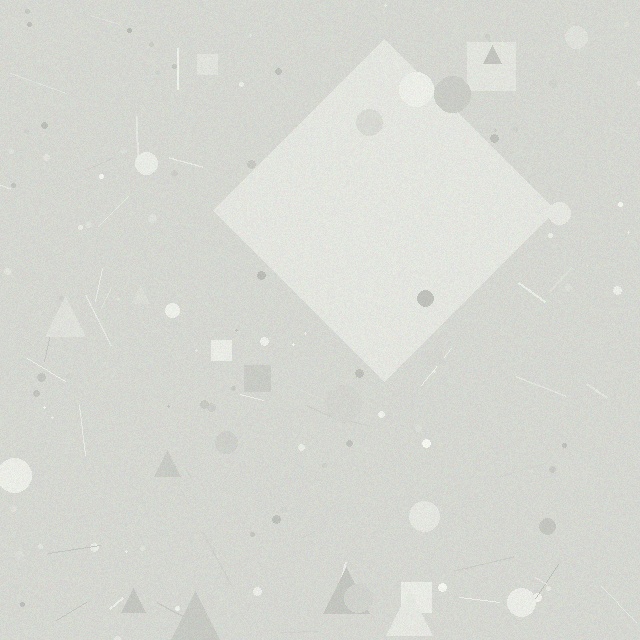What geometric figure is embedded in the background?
A diamond is embedded in the background.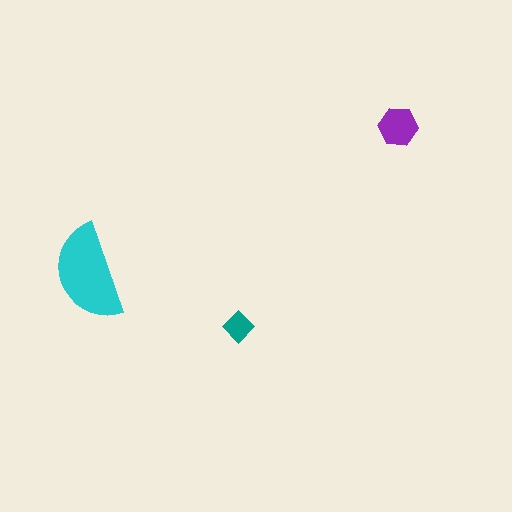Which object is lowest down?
The teal diamond is bottommost.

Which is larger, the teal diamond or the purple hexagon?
The purple hexagon.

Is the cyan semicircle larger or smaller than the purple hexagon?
Larger.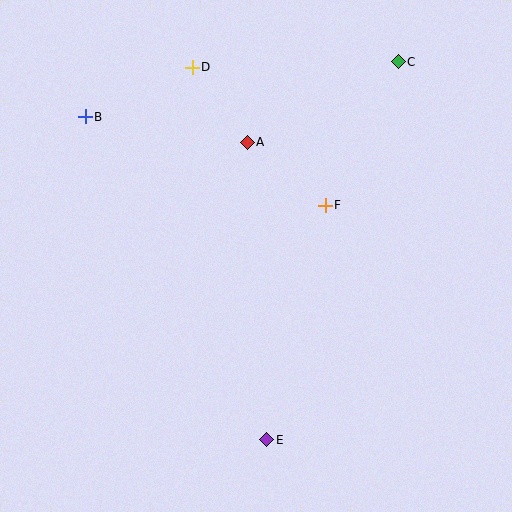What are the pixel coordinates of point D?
Point D is at (192, 67).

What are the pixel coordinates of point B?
Point B is at (85, 117).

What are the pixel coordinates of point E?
Point E is at (267, 440).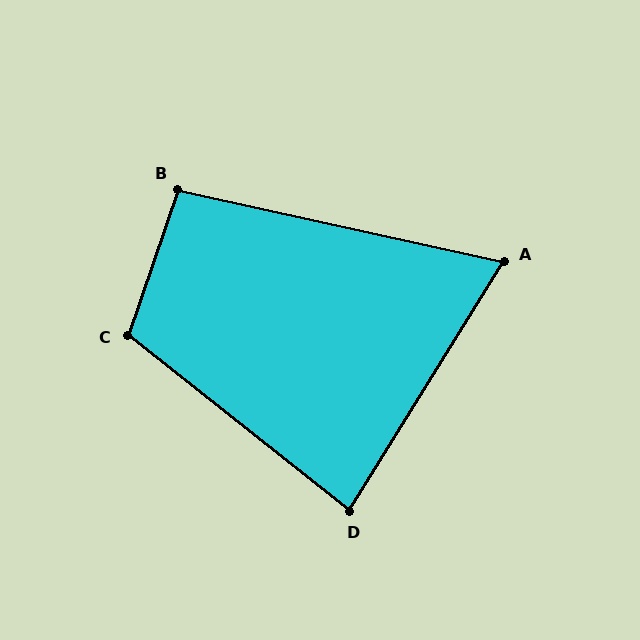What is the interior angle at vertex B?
Approximately 96 degrees (obtuse).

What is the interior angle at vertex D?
Approximately 84 degrees (acute).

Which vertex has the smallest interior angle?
A, at approximately 71 degrees.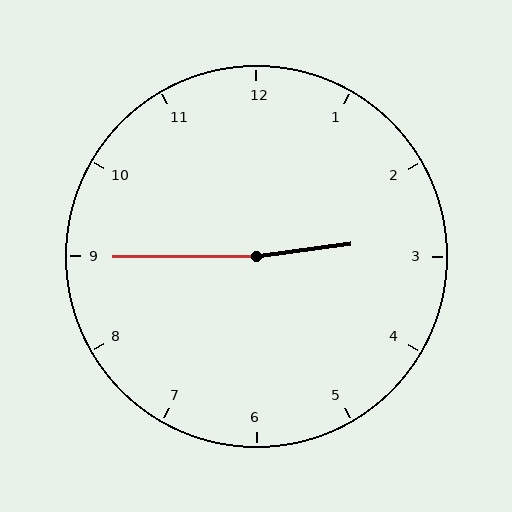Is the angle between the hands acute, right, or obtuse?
It is obtuse.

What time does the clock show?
2:45.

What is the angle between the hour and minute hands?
Approximately 172 degrees.